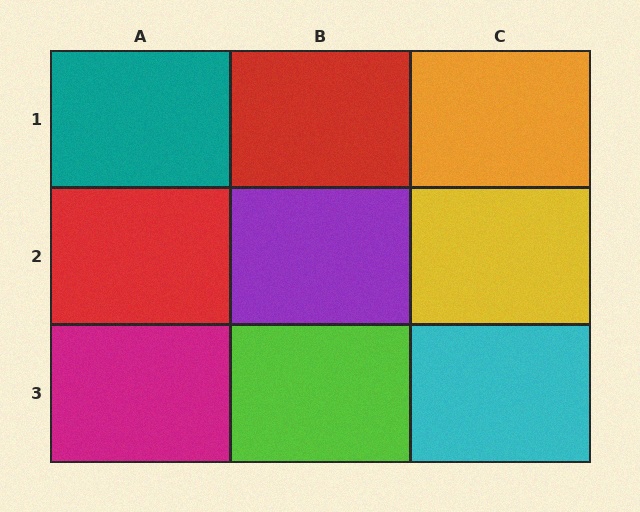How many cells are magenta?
1 cell is magenta.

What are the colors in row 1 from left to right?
Teal, red, orange.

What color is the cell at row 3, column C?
Cyan.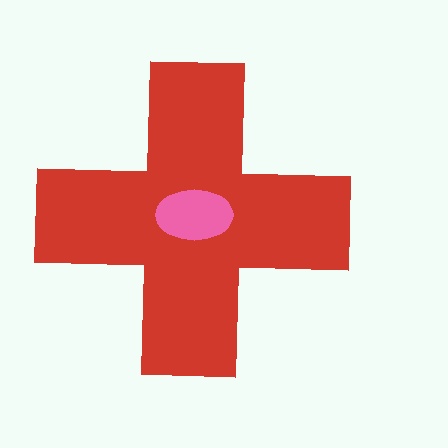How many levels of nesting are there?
2.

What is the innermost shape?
The pink ellipse.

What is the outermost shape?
The red cross.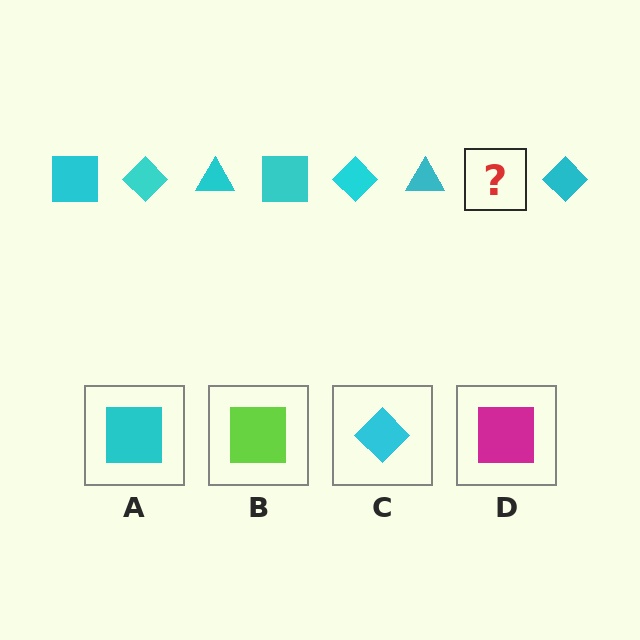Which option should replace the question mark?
Option A.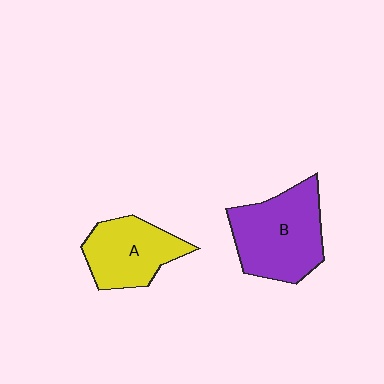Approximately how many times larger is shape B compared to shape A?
Approximately 1.3 times.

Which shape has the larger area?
Shape B (purple).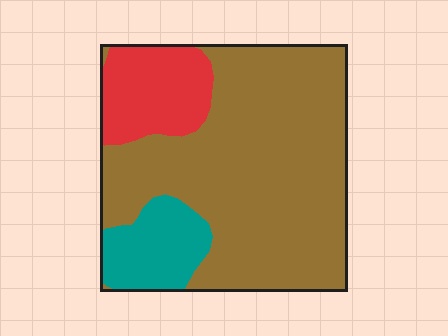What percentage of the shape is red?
Red covers 16% of the shape.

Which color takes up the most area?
Brown, at roughly 70%.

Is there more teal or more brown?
Brown.